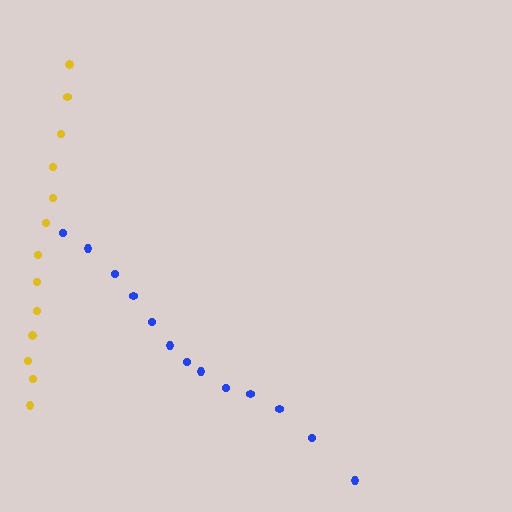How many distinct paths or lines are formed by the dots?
There are 2 distinct paths.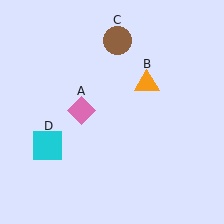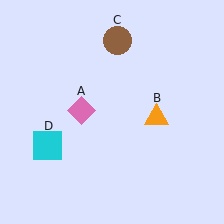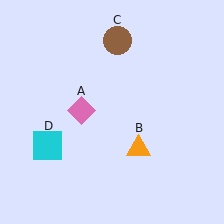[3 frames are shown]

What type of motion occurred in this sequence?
The orange triangle (object B) rotated clockwise around the center of the scene.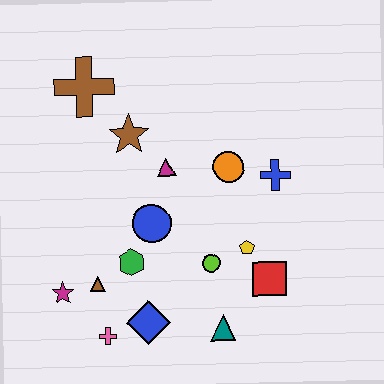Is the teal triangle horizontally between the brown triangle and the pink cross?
No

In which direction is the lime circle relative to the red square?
The lime circle is to the left of the red square.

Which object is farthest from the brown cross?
The teal triangle is farthest from the brown cross.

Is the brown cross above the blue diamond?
Yes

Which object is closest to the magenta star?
The brown triangle is closest to the magenta star.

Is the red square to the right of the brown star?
Yes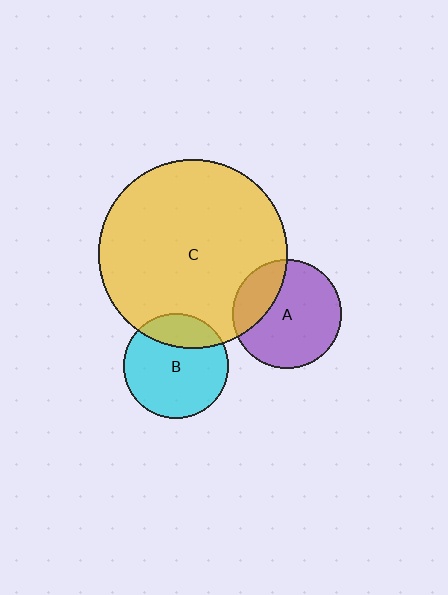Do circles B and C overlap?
Yes.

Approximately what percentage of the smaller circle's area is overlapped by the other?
Approximately 25%.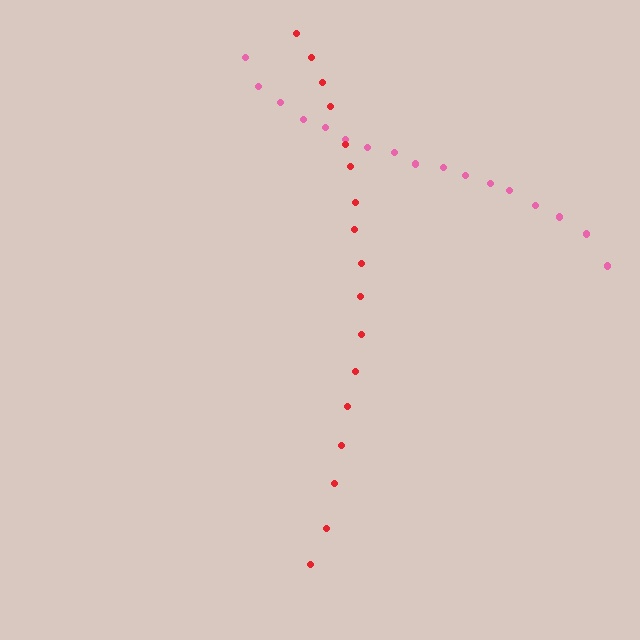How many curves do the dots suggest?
There are 2 distinct paths.